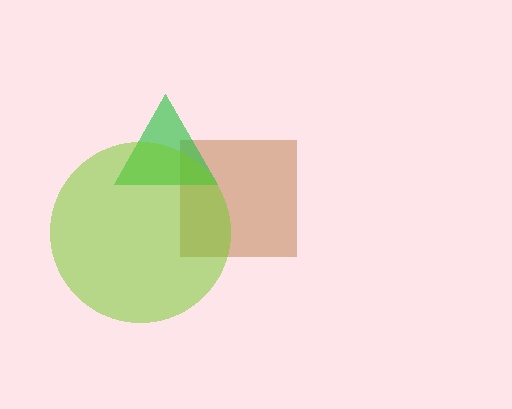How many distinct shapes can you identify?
There are 3 distinct shapes: a brown square, a green triangle, a lime circle.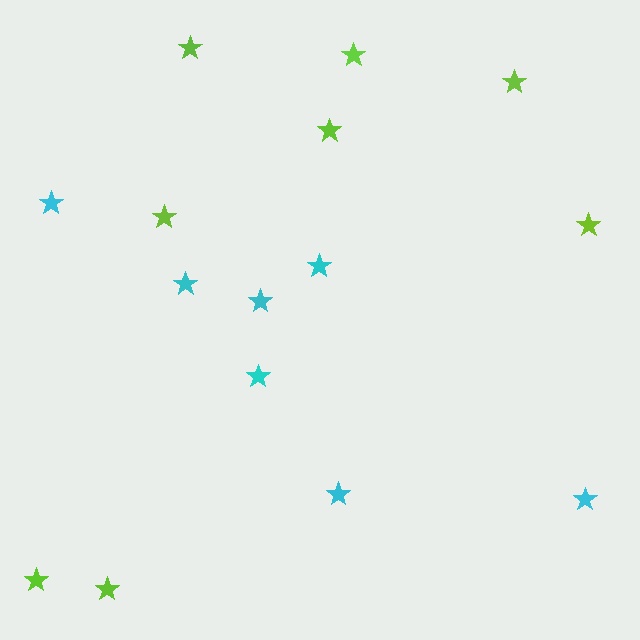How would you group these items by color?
There are 2 groups: one group of cyan stars (7) and one group of lime stars (8).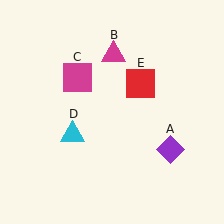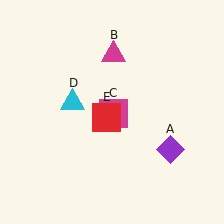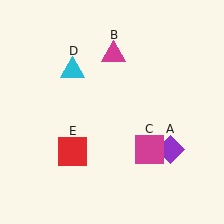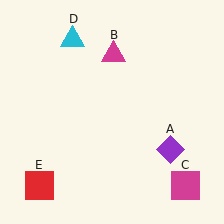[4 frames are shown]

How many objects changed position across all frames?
3 objects changed position: magenta square (object C), cyan triangle (object D), red square (object E).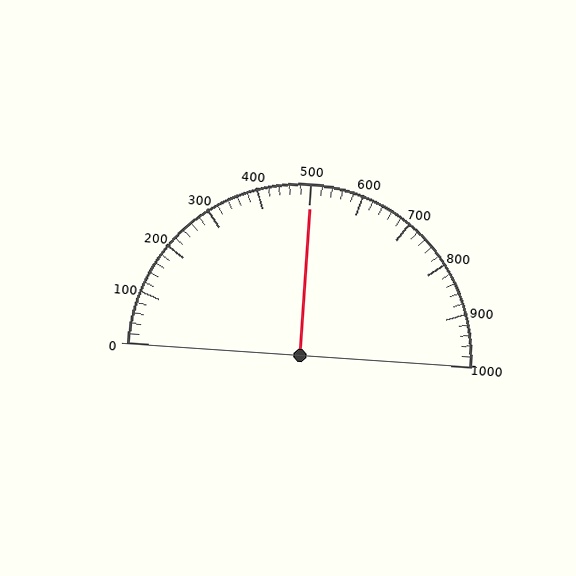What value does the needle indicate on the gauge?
The needle indicates approximately 500.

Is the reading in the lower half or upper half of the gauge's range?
The reading is in the upper half of the range (0 to 1000).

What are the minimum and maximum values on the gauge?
The gauge ranges from 0 to 1000.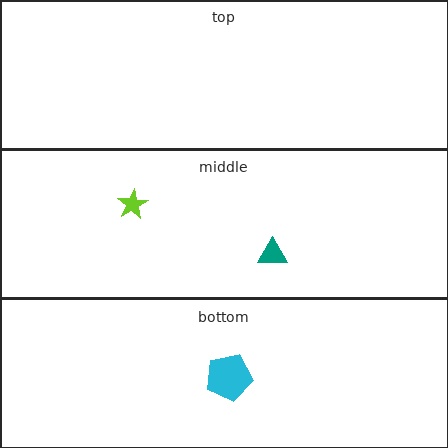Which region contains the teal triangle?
The middle region.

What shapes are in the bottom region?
The cyan pentagon.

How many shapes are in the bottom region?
1.